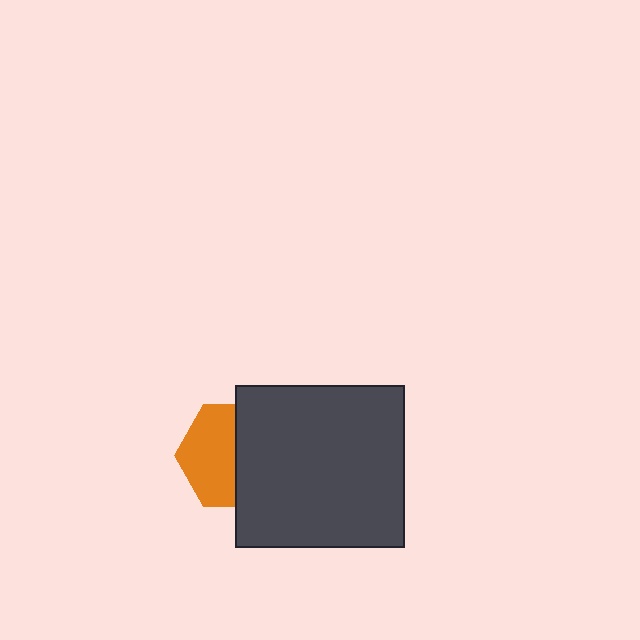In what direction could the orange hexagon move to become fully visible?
The orange hexagon could move left. That would shift it out from behind the dark gray rectangle entirely.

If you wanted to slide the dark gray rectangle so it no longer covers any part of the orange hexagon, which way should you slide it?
Slide it right — that is the most direct way to separate the two shapes.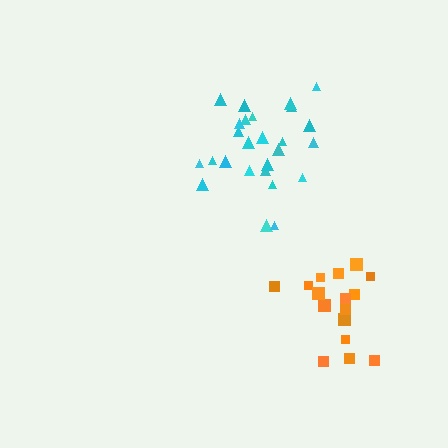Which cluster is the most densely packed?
Cyan.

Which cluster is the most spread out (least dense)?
Orange.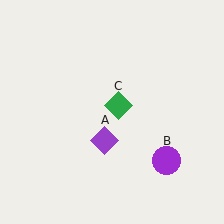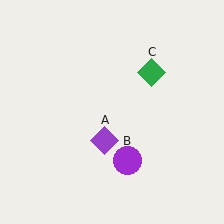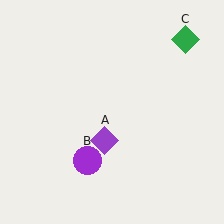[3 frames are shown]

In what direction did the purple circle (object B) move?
The purple circle (object B) moved left.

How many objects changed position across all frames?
2 objects changed position: purple circle (object B), green diamond (object C).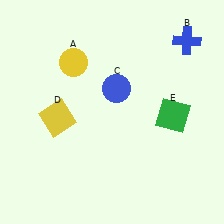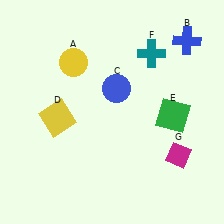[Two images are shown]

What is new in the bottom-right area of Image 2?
A magenta diamond (G) was added in the bottom-right area of Image 2.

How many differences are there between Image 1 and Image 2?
There are 2 differences between the two images.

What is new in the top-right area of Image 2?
A teal cross (F) was added in the top-right area of Image 2.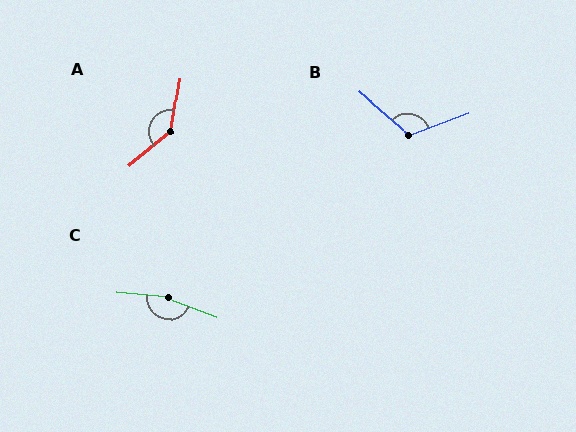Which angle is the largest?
C, at approximately 165 degrees.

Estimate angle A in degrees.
Approximately 139 degrees.